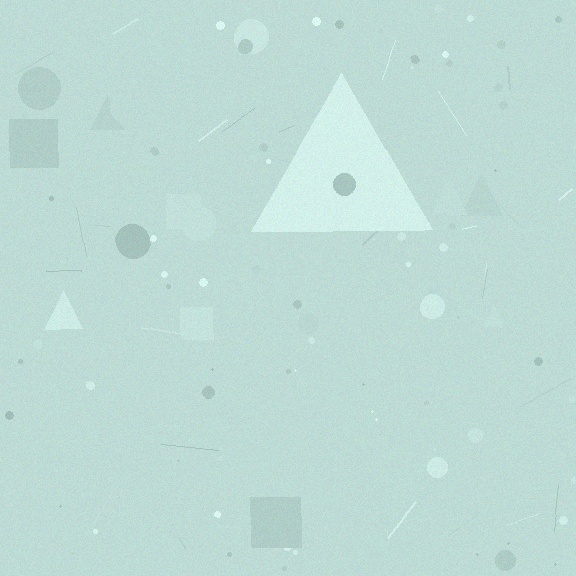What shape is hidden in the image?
A triangle is hidden in the image.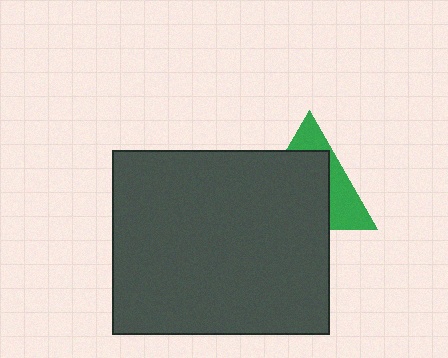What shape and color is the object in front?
The object in front is a dark gray rectangle.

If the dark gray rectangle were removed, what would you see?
You would see the complete green triangle.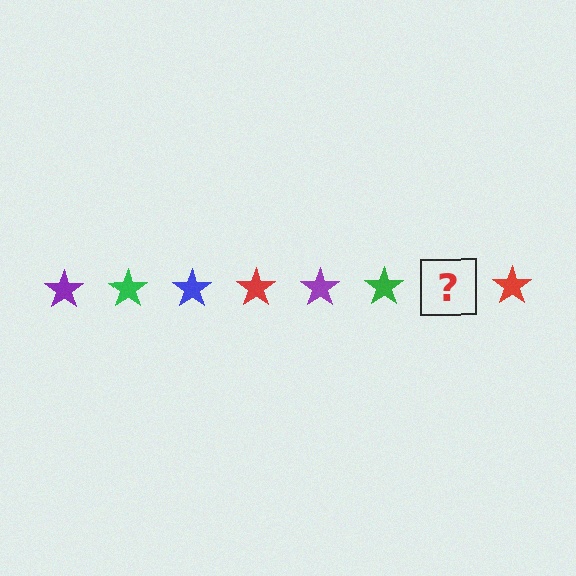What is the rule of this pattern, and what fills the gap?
The rule is that the pattern cycles through purple, green, blue, red stars. The gap should be filled with a blue star.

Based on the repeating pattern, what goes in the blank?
The blank should be a blue star.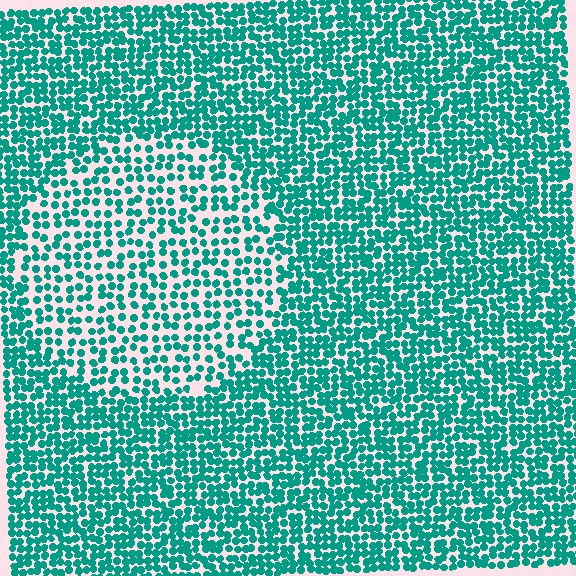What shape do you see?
I see a circle.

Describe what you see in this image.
The image contains small teal elements arranged at two different densities. A circle-shaped region is visible where the elements are less densely packed than the surrounding area.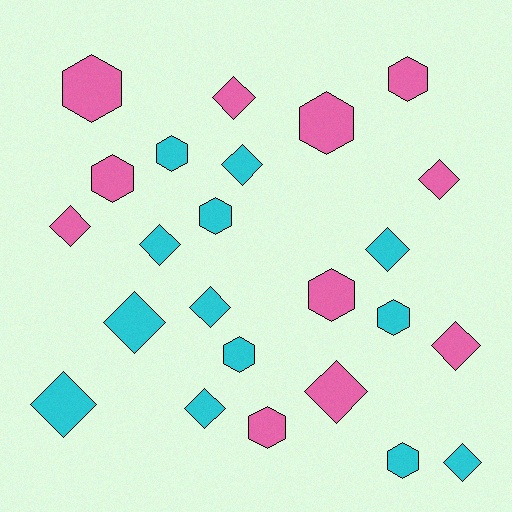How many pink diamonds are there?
There are 5 pink diamonds.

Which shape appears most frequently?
Diamond, with 13 objects.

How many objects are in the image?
There are 24 objects.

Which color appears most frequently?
Cyan, with 13 objects.